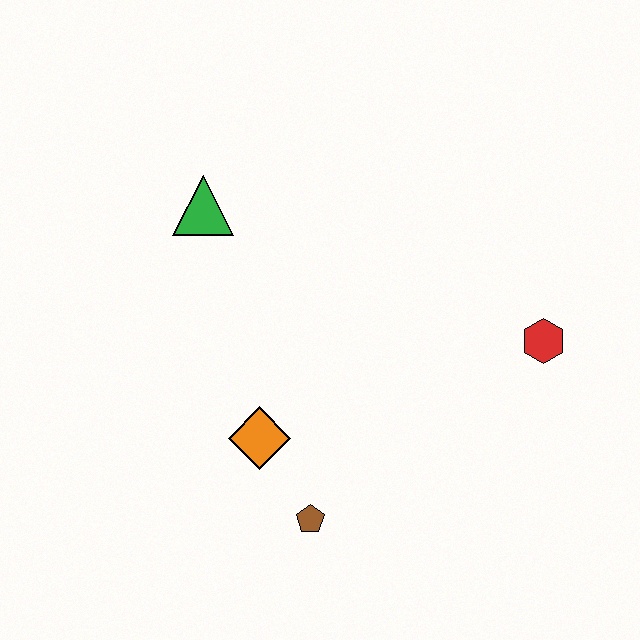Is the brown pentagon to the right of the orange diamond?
Yes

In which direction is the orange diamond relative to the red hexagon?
The orange diamond is to the left of the red hexagon.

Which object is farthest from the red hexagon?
The green triangle is farthest from the red hexagon.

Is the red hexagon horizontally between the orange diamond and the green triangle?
No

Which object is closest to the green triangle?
The orange diamond is closest to the green triangle.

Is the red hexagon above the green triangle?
No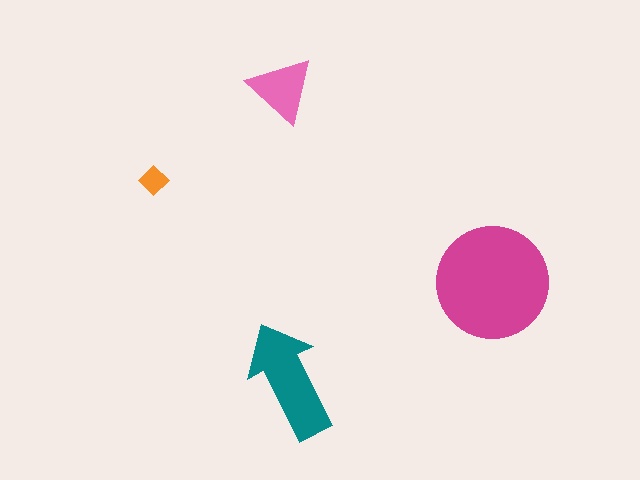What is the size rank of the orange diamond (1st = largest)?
4th.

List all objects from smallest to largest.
The orange diamond, the pink triangle, the teal arrow, the magenta circle.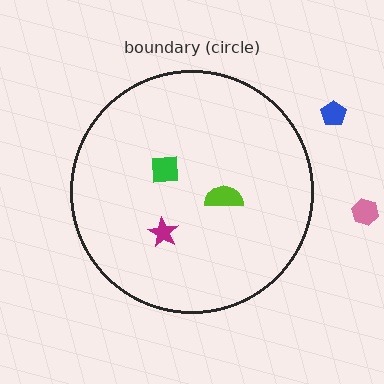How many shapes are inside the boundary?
3 inside, 2 outside.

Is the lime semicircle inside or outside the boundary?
Inside.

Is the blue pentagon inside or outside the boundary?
Outside.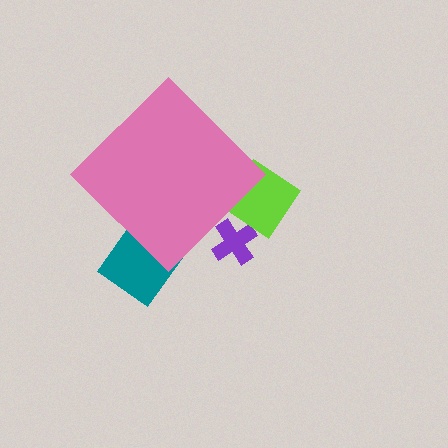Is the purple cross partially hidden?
Yes, the purple cross is partially hidden behind the pink diamond.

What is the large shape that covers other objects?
A pink diamond.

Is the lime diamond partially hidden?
Yes, the lime diamond is partially hidden behind the pink diamond.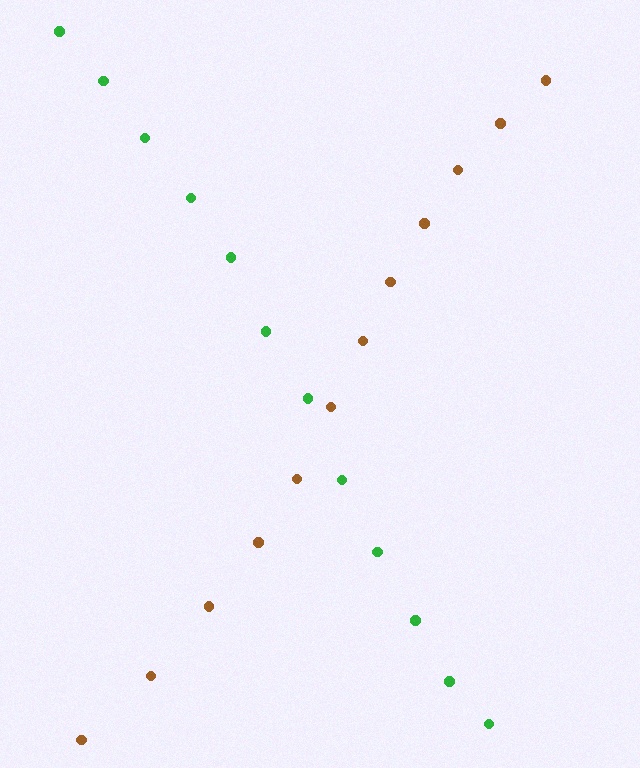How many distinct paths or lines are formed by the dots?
There are 2 distinct paths.